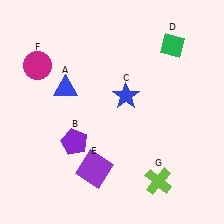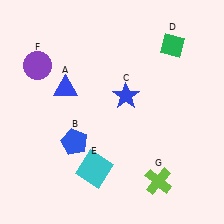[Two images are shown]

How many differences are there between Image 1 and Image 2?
There are 3 differences between the two images.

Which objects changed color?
B changed from purple to blue. E changed from purple to cyan. F changed from magenta to purple.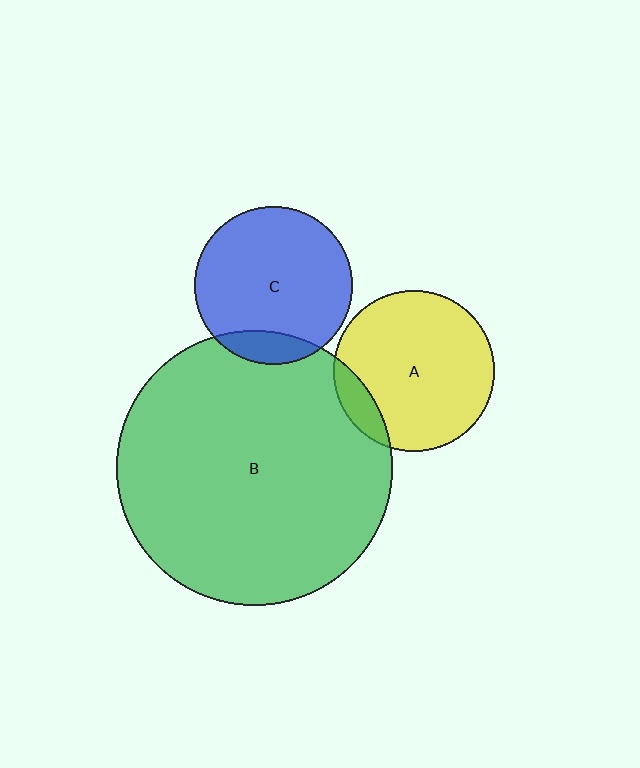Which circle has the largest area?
Circle B (green).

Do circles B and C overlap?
Yes.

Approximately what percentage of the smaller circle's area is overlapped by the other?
Approximately 15%.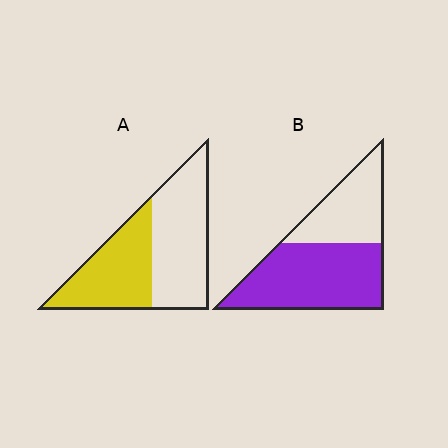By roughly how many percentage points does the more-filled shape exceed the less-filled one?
By roughly 20 percentage points (B over A).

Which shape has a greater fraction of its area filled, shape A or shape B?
Shape B.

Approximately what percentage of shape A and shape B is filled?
A is approximately 45% and B is approximately 65%.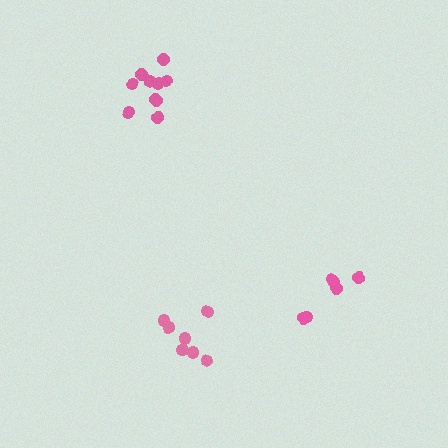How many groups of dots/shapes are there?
There are 3 groups.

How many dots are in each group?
Group 1: 10 dots, Group 2: 6 dots, Group 3: 7 dots (23 total).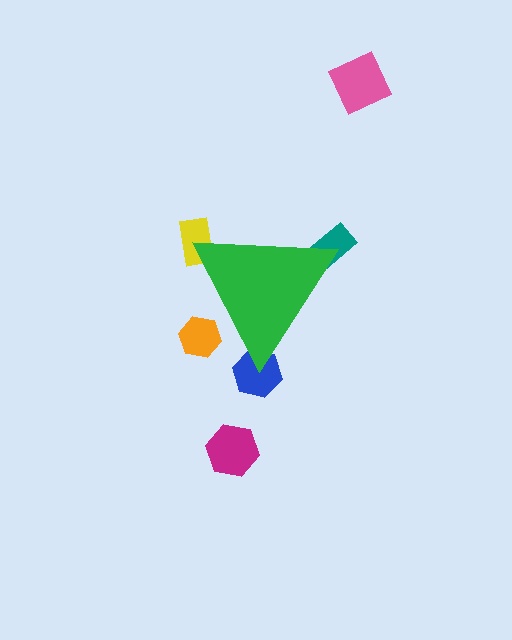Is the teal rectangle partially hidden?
Yes, the teal rectangle is partially hidden behind the green triangle.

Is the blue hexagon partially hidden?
Yes, the blue hexagon is partially hidden behind the green triangle.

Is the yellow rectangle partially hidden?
Yes, the yellow rectangle is partially hidden behind the green triangle.